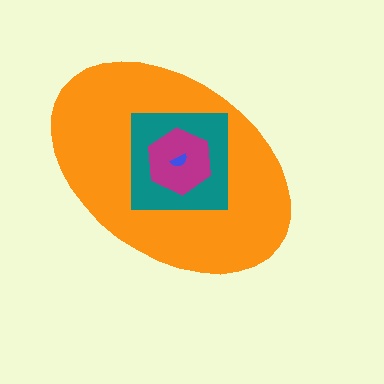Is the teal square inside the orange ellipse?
Yes.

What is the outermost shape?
The orange ellipse.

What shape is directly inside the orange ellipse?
The teal square.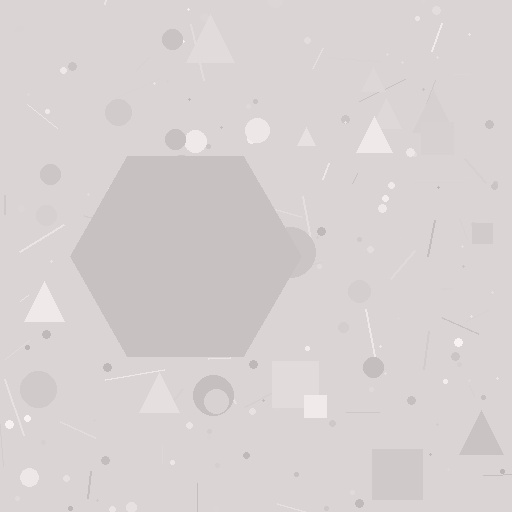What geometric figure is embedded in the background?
A hexagon is embedded in the background.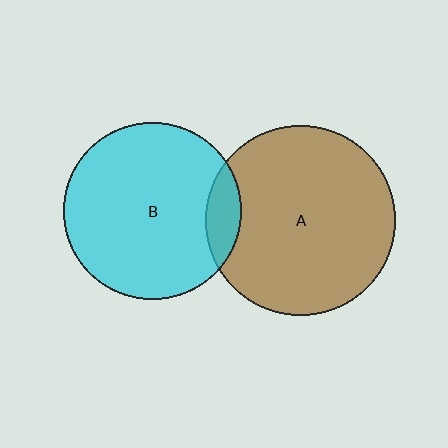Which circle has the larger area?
Circle A (brown).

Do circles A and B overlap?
Yes.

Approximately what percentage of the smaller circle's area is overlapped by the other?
Approximately 10%.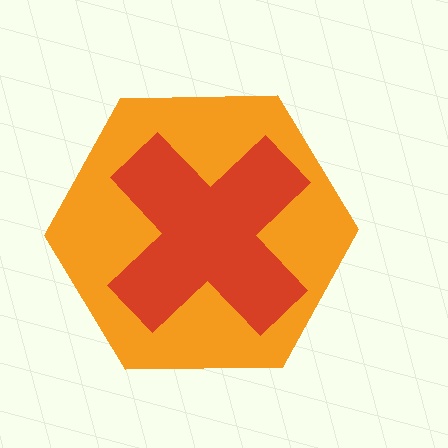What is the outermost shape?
The orange hexagon.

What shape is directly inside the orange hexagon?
The red cross.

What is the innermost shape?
The red cross.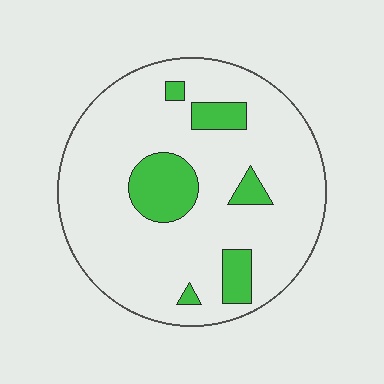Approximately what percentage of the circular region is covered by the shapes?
Approximately 15%.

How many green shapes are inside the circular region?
6.